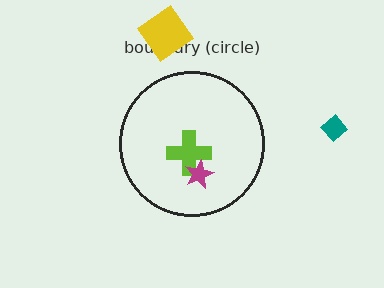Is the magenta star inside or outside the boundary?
Inside.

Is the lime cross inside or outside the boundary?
Inside.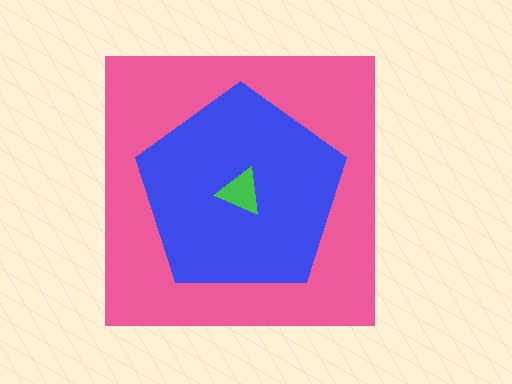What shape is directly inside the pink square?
The blue pentagon.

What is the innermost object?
The green triangle.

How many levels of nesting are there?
3.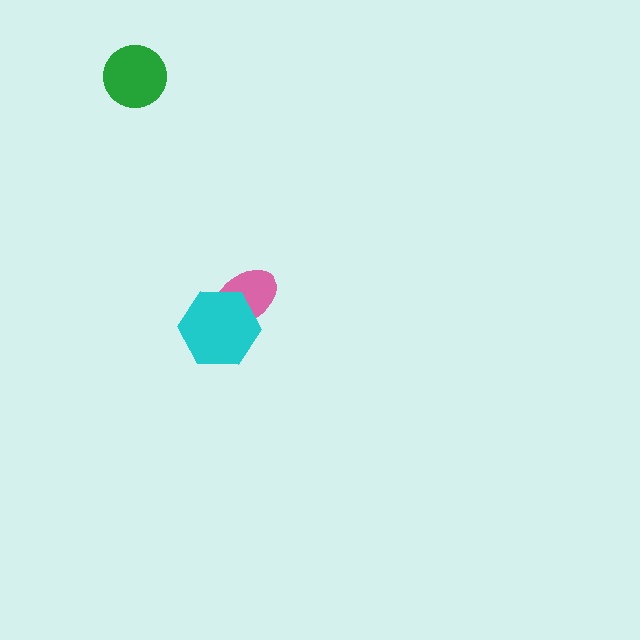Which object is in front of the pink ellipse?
The cyan hexagon is in front of the pink ellipse.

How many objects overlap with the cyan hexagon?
1 object overlaps with the cyan hexagon.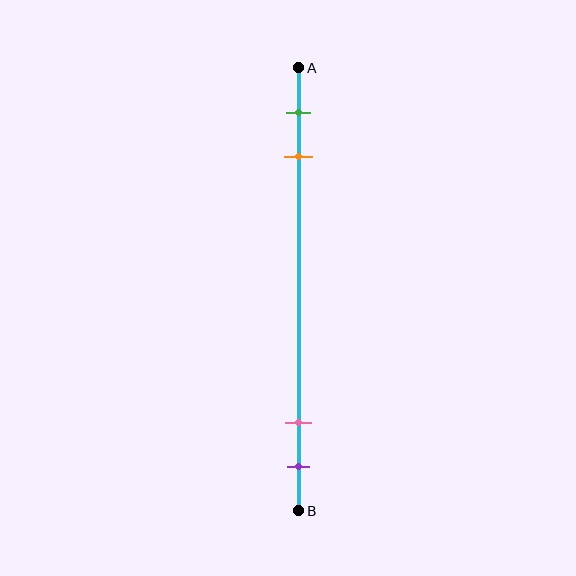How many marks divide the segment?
There are 4 marks dividing the segment.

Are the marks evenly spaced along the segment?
No, the marks are not evenly spaced.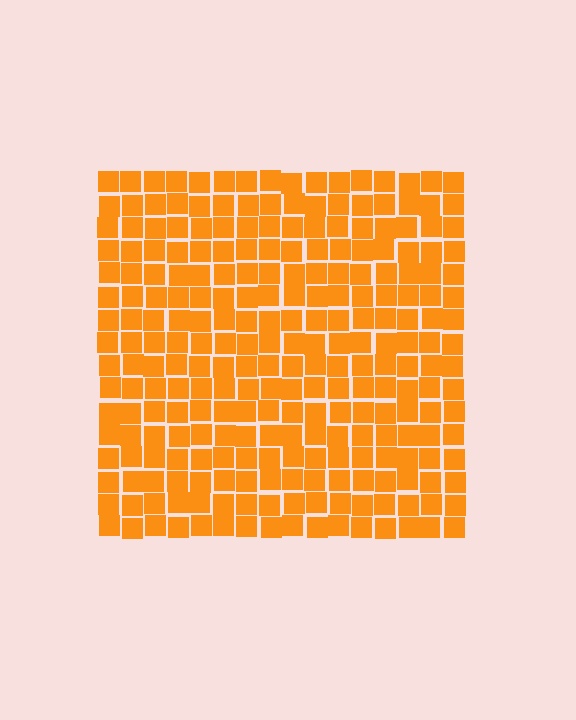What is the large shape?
The large shape is a square.